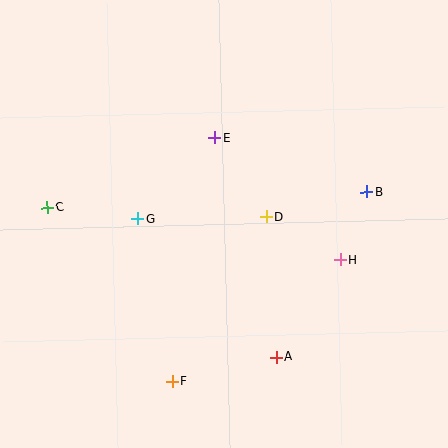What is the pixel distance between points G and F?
The distance between G and F is 166 pixels.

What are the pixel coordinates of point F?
Point F is at (172, 382).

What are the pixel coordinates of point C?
Point C is at (47, 208).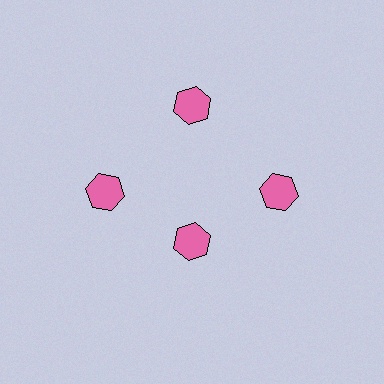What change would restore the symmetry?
The symmetry would be restored by moving it outward, back onto the ring so that all 4 hexagons sit at equal angles and equal distance from the center.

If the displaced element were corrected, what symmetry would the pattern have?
It would have 4-fold rotational symmetry — the pattern would map onto itself every 90 degrees.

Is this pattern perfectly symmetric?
No. The 4 pink hexagons are arranged in a ring, but one element near the 6 o'clock position is pulled inward toward the center, breaking the 4-fold rotational symmetry.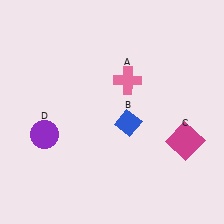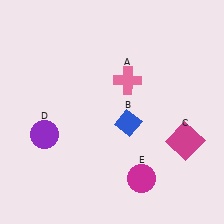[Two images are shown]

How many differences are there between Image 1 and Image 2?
There is 1 difference between the two images.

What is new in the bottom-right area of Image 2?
A magenta circle (E) was added in the bottom-right area of Image 2.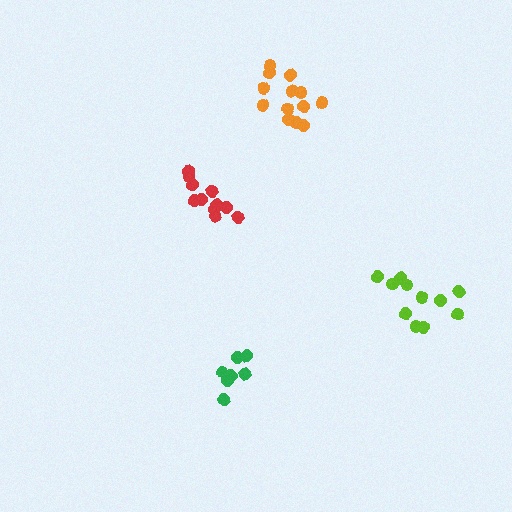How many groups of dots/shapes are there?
There are 4 groups.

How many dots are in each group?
Group 1: 11 dots, Group 2: 11 dots, Group 3: 13 dots, Group 4: 7 dots (42 total).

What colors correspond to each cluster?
The clusters are colored: lime, red, orange, green.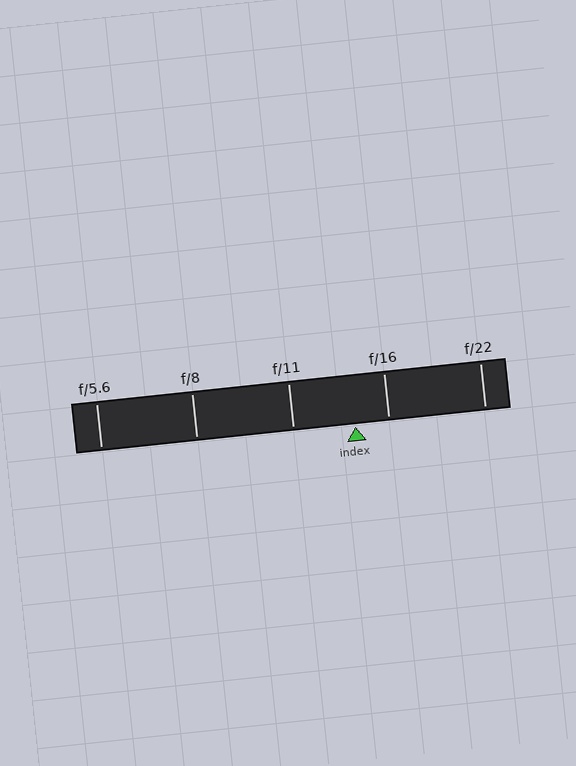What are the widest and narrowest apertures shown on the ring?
The widest aperture shown is f/5.6 and the narrowest is f/22.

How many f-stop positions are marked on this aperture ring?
There are 5 f-stop positions marked.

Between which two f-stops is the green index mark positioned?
The index mark is between f/11 and f/16.